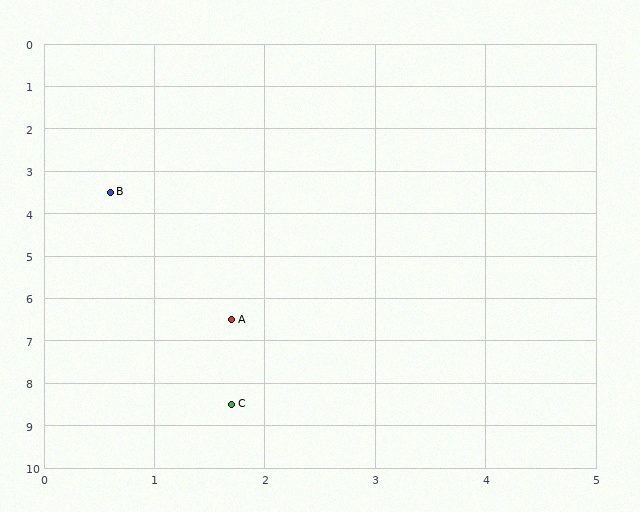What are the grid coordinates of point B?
Point B is at approximately (0.6, 3.5).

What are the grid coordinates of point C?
Point C is at approximately (1.7, 8.5).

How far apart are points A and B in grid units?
Points A and B are about 3.2 grid units apart.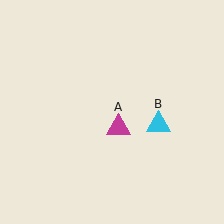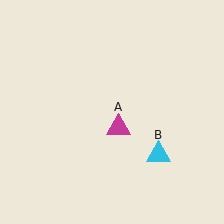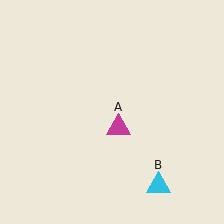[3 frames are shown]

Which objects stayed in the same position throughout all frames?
Magenta triangle (object A) remained stationary.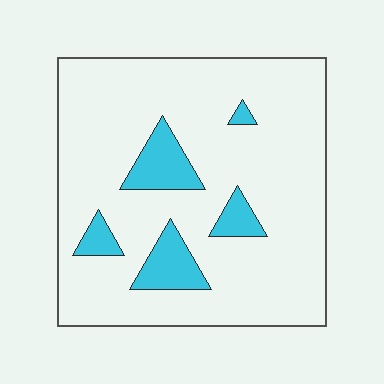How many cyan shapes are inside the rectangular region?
5.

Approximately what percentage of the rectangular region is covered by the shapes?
Approximately 15%.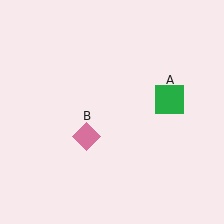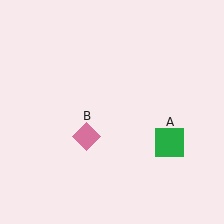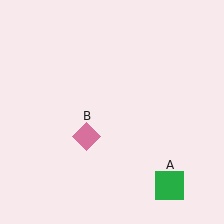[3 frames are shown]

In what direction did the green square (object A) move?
The green square (object A) moved down.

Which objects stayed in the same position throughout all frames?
Pink diamond (object B) remained stationary.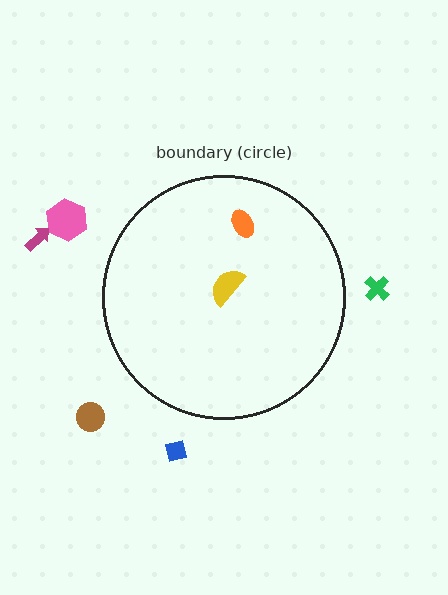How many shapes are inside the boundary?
2 inside, 5 outside.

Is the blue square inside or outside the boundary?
Outside.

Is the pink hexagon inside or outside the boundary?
Outside.